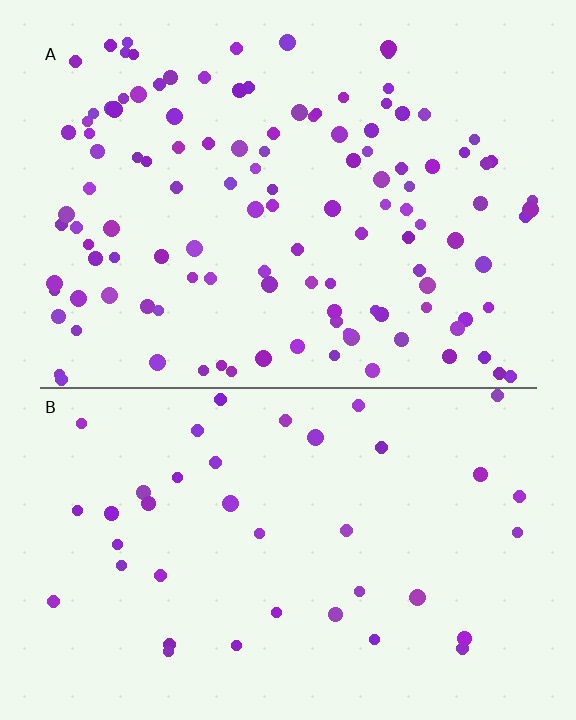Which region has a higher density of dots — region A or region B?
A (the top).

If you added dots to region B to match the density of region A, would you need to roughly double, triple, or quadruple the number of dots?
Approximately triple.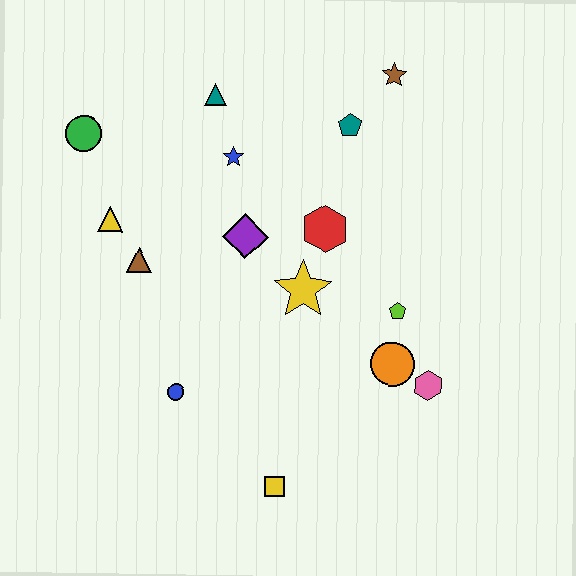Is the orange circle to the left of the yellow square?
No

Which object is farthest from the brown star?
The yellow square is farthest from the brown star.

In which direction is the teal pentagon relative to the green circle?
The teal pentagon is to the right of the green circle.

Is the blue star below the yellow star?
No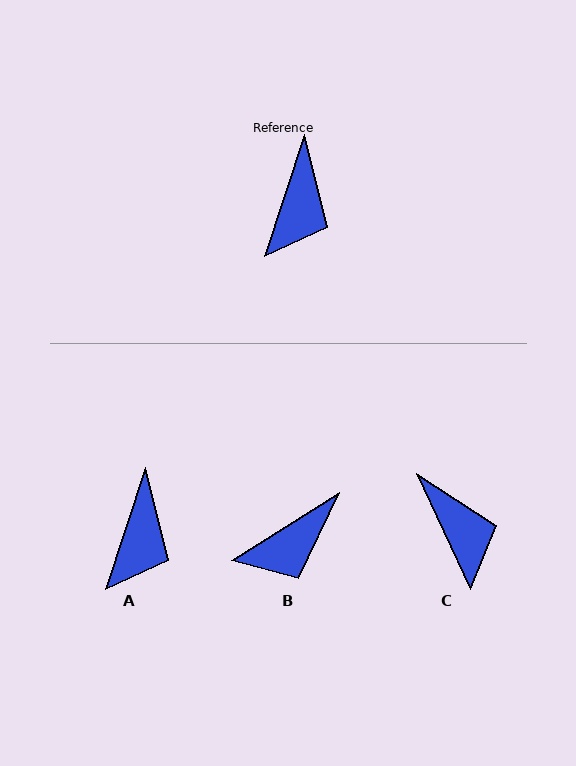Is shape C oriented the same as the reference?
No, it is off by about 43 degrees.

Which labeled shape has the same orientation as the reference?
A.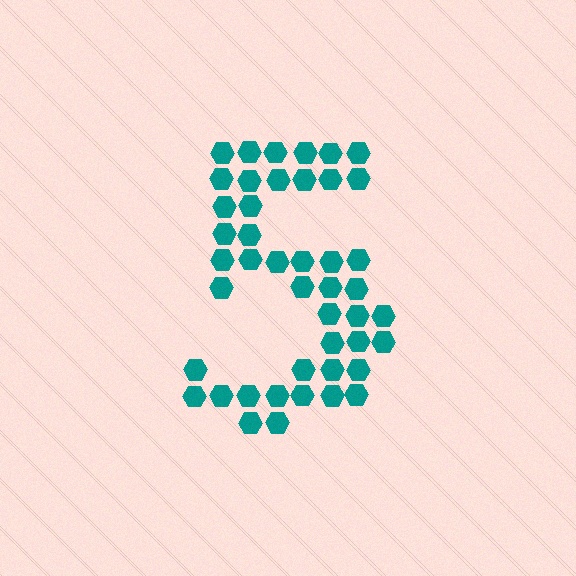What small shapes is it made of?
It is made of small hexagons.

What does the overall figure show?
The overall figure shows the digit 5.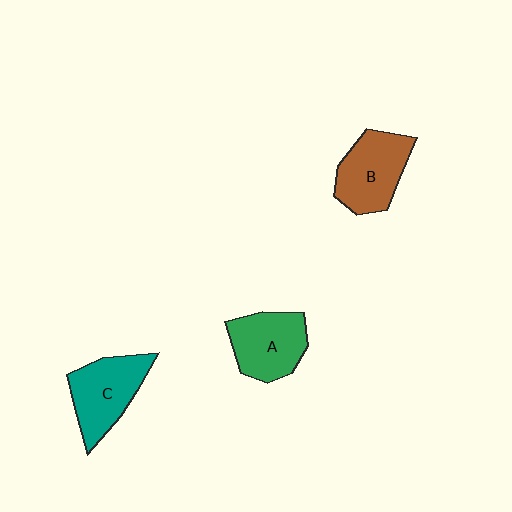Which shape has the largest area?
Shape C (teal).